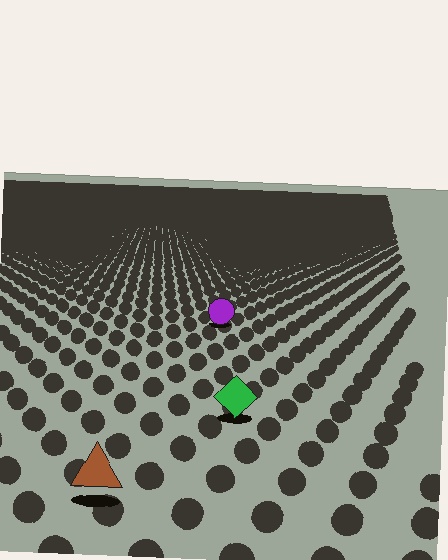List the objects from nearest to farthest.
From nearest to farthest: the brown triangle, the green diamond, the purple circle.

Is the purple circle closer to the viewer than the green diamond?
No. The green diamond is closer — you can tell from the texture gradient: the ground texture is coarser near it.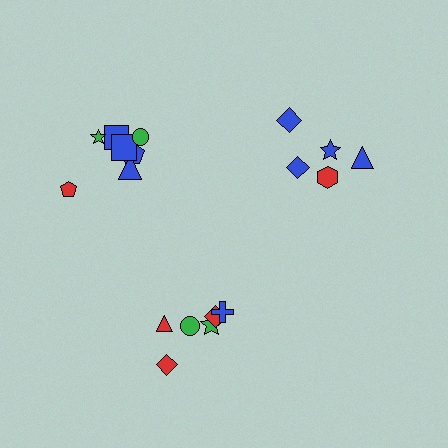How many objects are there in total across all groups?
There are 18 objects.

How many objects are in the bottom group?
There are 6 objects.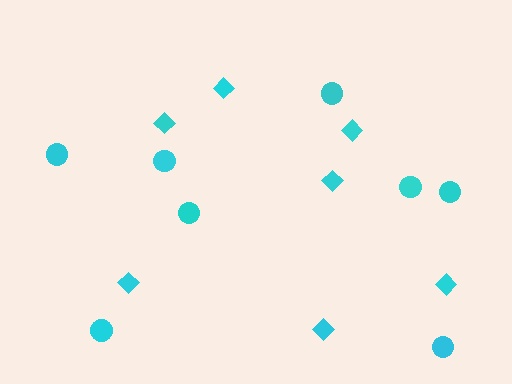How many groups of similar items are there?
There are 2 groups: one group of circles (8) and one group of diamonds (7).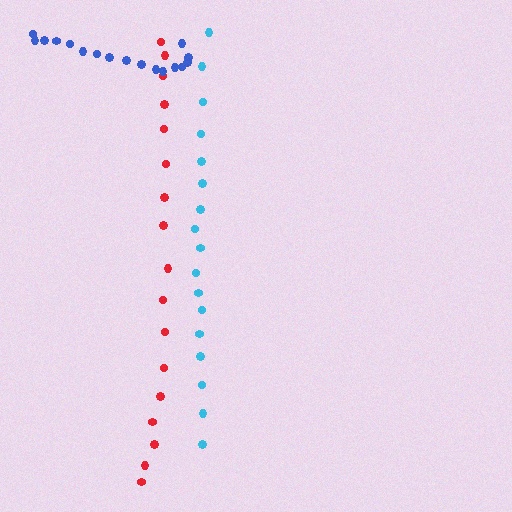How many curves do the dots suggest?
There are 3 distinct paths.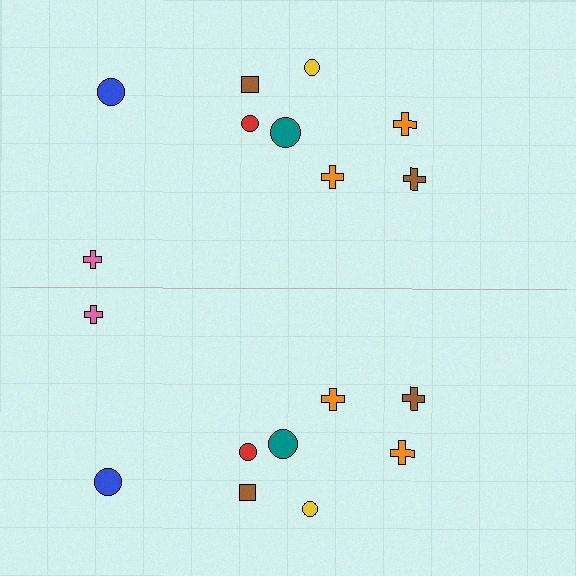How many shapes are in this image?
There are 18 shapes in this image.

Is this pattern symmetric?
Yes, this pattern has bilateral (reflection) symmetry.